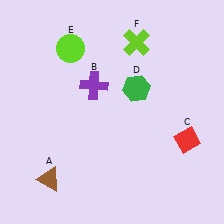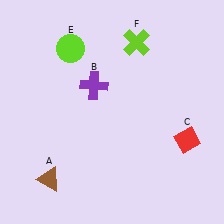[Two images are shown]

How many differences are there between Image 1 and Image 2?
There is 1 difference between the two images.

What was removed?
The green hexagon (D) was removed in Image 2.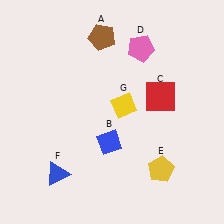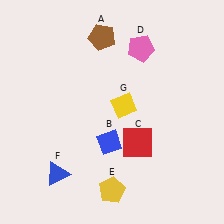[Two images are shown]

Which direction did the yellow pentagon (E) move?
The yellow pentagon (E) moved left.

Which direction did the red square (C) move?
The red square (C) moved down.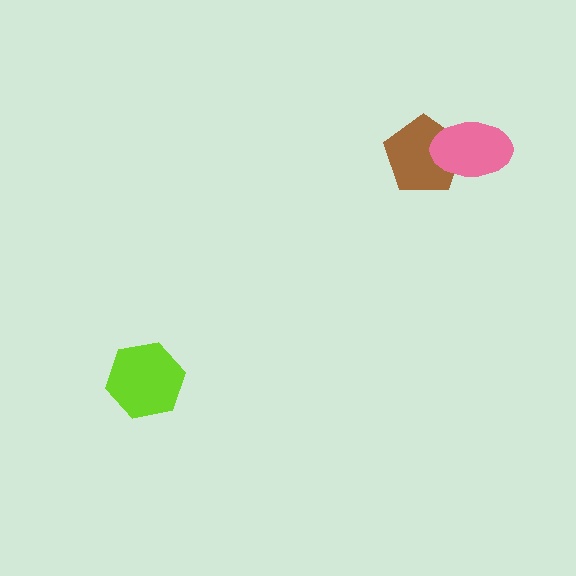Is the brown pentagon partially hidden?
Yes, it is partially covered by another shape.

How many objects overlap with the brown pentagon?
1 object overlaps with the brown pentagon.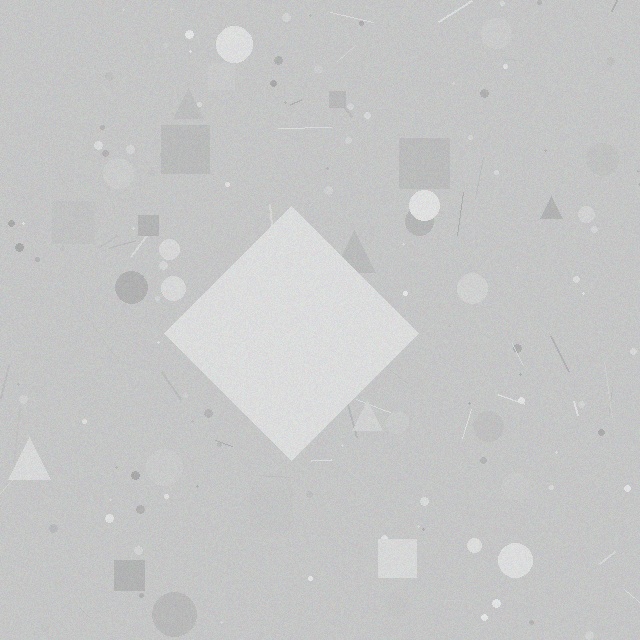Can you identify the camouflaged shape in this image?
The camouflaged shape is a diamond.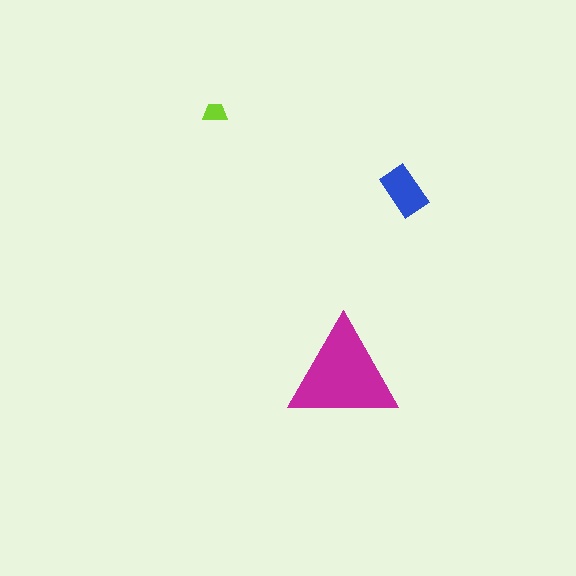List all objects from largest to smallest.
The magenta triangle, the blue rectangle, the lime trapezoid.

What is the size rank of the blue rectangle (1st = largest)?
2nd.